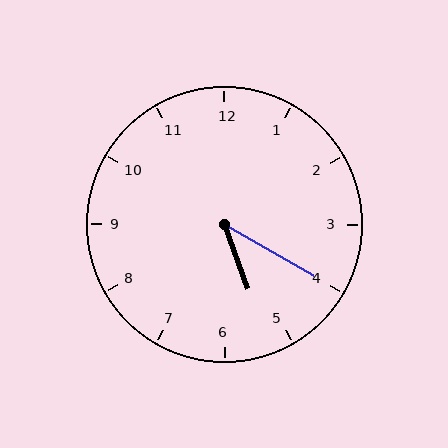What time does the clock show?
5:20.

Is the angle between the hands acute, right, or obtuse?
It is acute.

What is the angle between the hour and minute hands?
Approximately 40 degrees.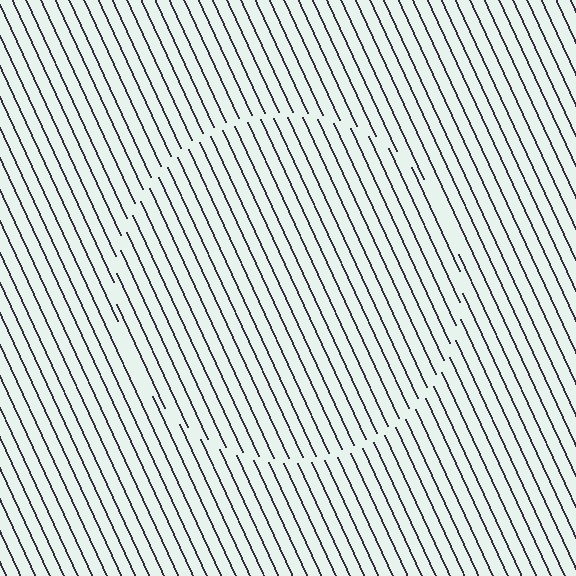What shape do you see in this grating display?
An illusory circle. The interior of the shape contains the same grating, shifted by half a period — the contour is defined by the phase discontinuity where line-ends from the inner and outer gratings abut.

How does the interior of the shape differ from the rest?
The interior of the shape contains the same grating, shifted by half a period — the contour is defined by the phase discontinuity where line-ends from the inner and outer gratings abut.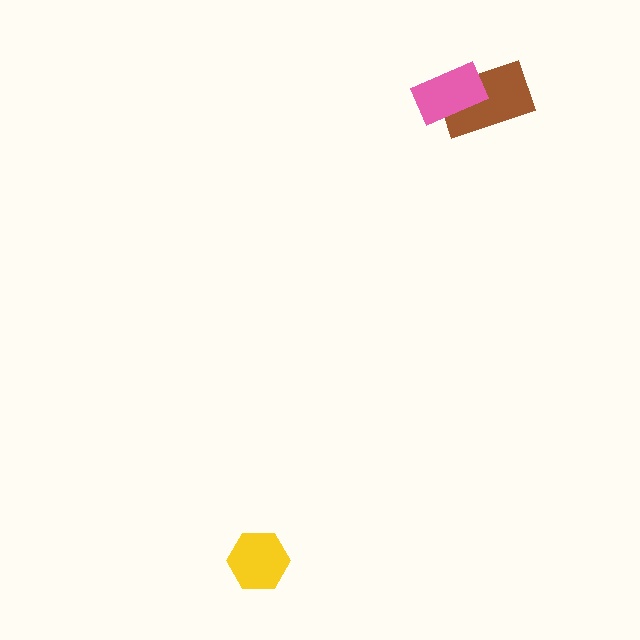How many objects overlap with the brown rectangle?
1 object overlaps with the brown rectangle.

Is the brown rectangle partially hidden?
Yes, it is partially covered by another shape.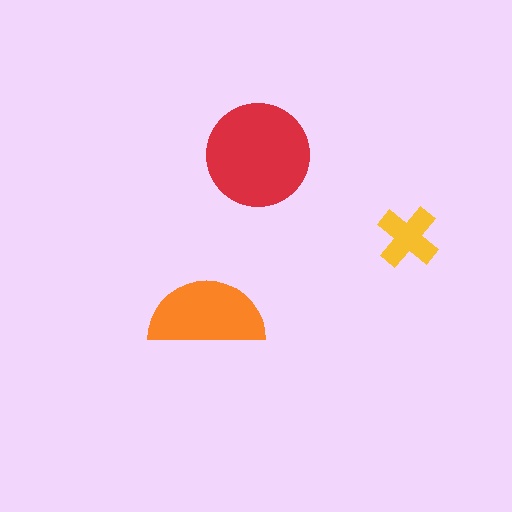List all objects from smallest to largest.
The yellow cross, the orange semicircle, the red circle.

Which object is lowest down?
The orange semicircle is bottommost.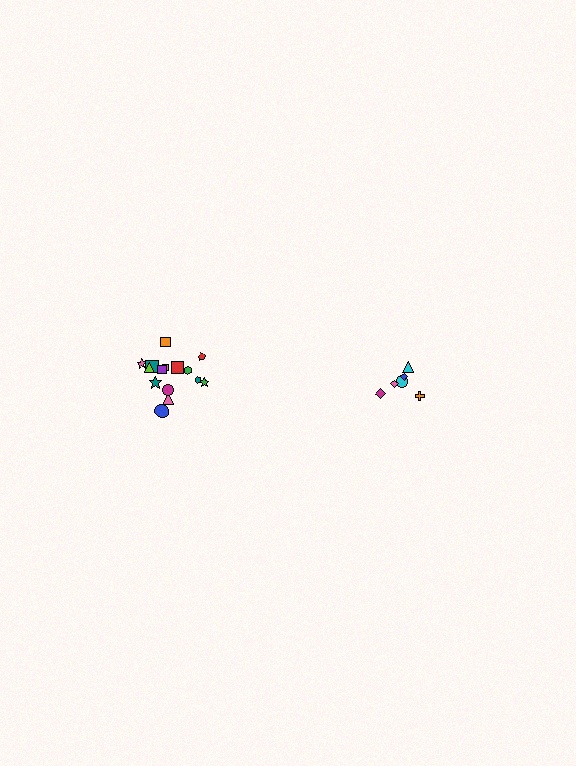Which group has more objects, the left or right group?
The left group.